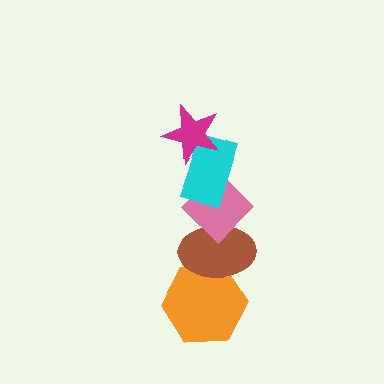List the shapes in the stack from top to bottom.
From top to bottom: the magenta star, the cyan rectangle, the pink diamond, the brown ellipse, the orange hexagon.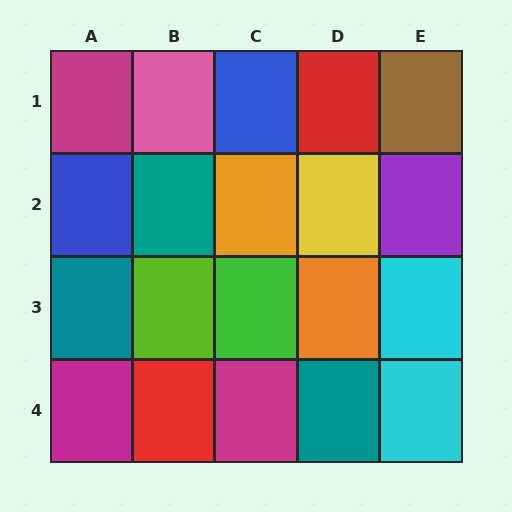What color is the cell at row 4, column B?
Red.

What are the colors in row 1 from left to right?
Magenta, pink, blue, red, brown.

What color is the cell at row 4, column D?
Teal.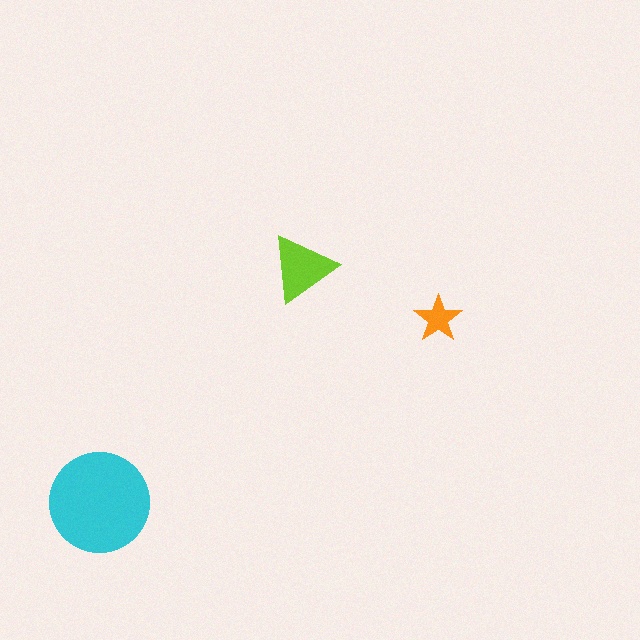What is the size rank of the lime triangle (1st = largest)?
2nd.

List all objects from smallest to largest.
The orange star, the lime triangle, the cyan circle.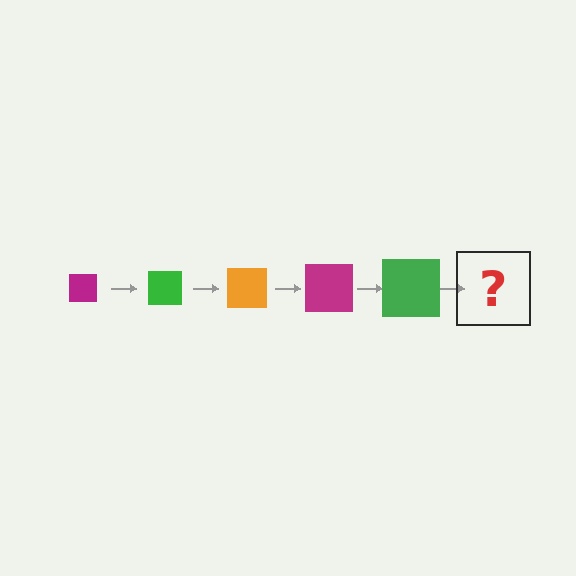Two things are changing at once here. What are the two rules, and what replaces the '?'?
The two rules are that the square grows larger each step and the color cycles through magenta, green, and orange. The '?' should be an orange square, larger than the previous one.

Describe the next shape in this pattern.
It should be an orange square, larger than the previous one.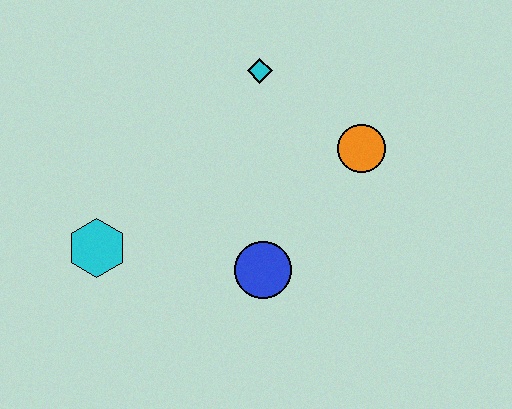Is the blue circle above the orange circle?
No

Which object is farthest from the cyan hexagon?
The orange circle is farthest from the cyan hexagon.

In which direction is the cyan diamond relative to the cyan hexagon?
The cyan diamond is above the cyan hexagon.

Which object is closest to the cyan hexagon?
The blue circle is closest to the cyan hexagon.